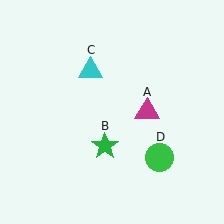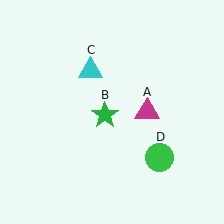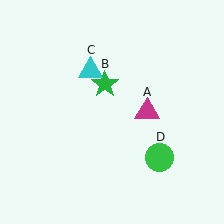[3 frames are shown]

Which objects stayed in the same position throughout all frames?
Magenta triangle (object A) and cyan triangle (object C) and green circle (object D) remained stationary.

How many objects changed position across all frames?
1 object changed position: green star (object B).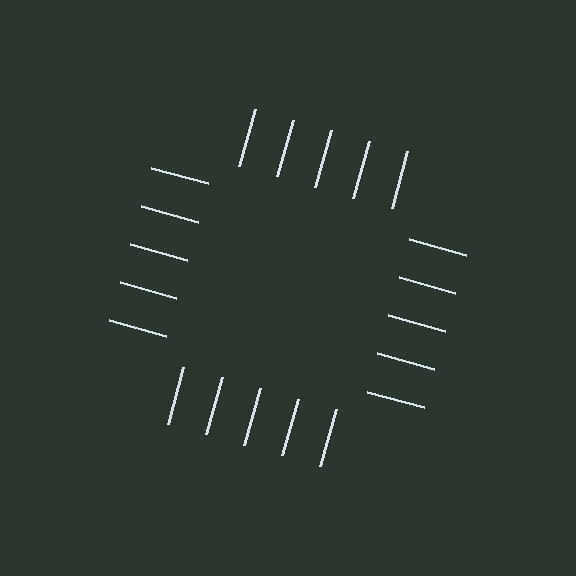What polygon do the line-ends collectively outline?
An illusory square — the line segments terminate on its edges but no continuous stroke is drawn.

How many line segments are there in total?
20 — 5 along each of the 4 edges.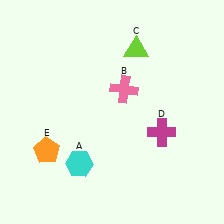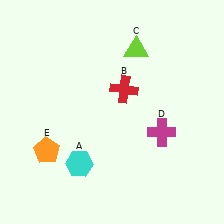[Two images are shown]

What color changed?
The cross (B) changed from pink in Image 1 to red in Image 2.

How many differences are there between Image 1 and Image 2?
There is 1 difference between the two images.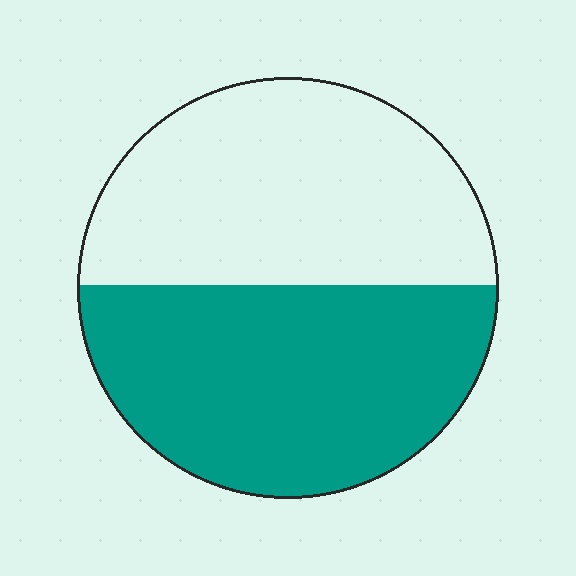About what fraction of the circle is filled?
About one half (1/2).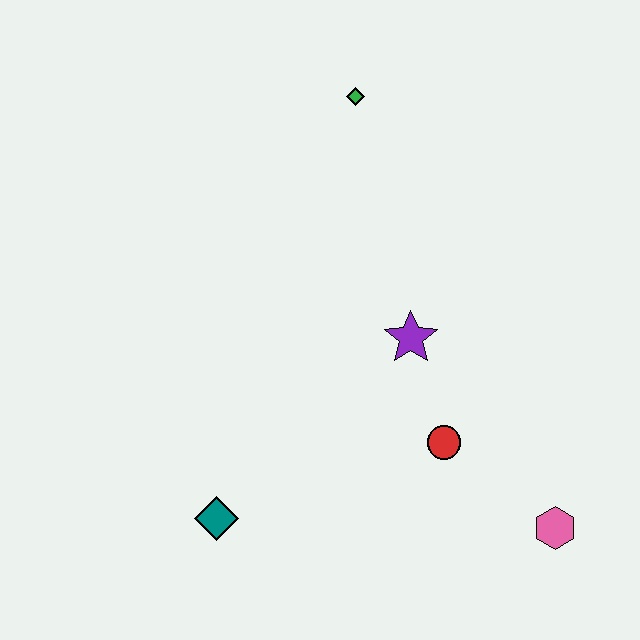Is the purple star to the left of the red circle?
Yes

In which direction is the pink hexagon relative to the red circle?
The pink hexagon is to the right of the red circle.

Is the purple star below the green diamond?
Yes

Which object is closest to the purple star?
The red circle is closest to the purple star.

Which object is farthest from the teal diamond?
The green diamond is farthest from the teal diamond.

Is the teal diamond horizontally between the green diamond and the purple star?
No